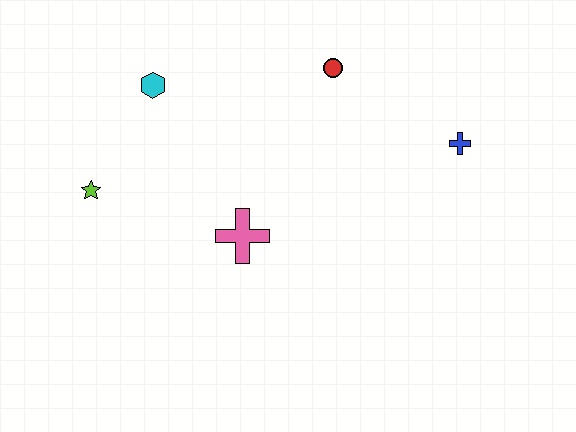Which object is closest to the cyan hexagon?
The lime star is closest to the cyan hexagon.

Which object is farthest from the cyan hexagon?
The blue cross is farthest from the cyan hexagon.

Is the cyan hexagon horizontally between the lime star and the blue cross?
Yes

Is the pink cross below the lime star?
Yes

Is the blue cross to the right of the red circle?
Yes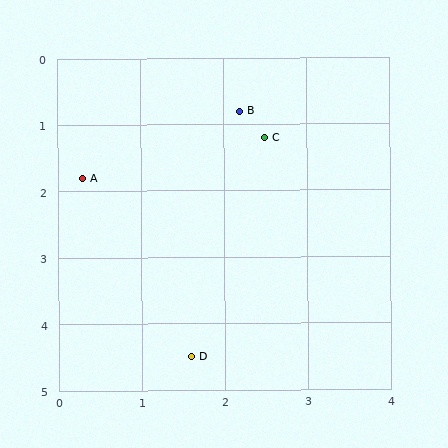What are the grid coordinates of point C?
Point C is at approximately (2.5, 1.2).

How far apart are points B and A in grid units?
Points B and A are about 2.1 grid units apart.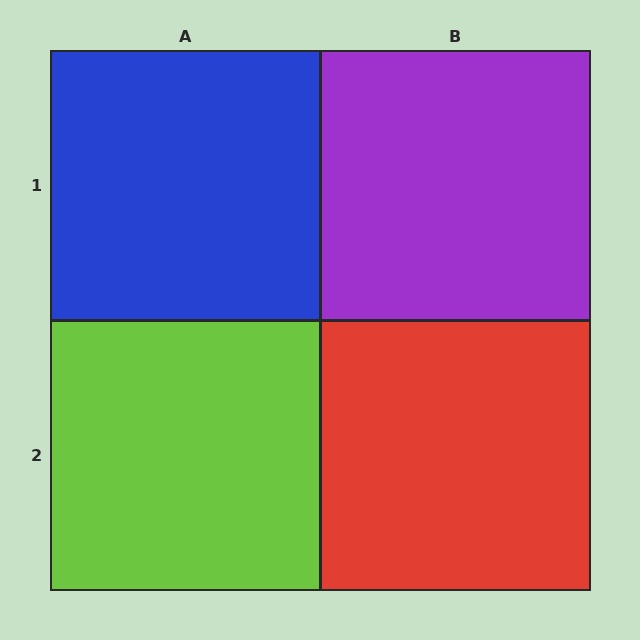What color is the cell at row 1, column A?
Blue.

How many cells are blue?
1 cell is blue.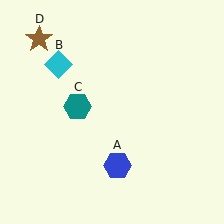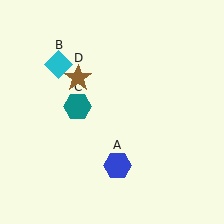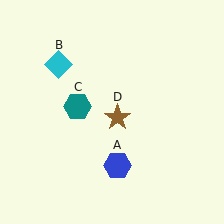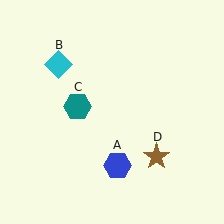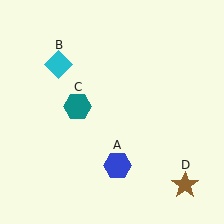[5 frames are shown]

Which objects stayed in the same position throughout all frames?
Blue hexagon (object A) and cyan diamond (object B) and teal hexagon (object C) remained stationary.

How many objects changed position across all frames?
1 object changed position: brown star (object D).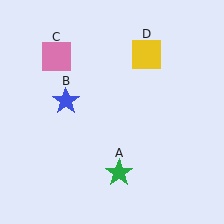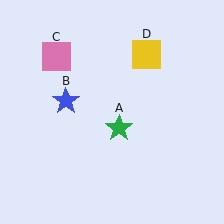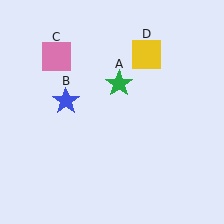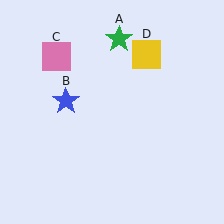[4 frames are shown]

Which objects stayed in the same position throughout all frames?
Blue star (object B) and pink square (object C) and yellow square (object D) remained stationary.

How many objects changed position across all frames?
1 object changed position: green star (object A).